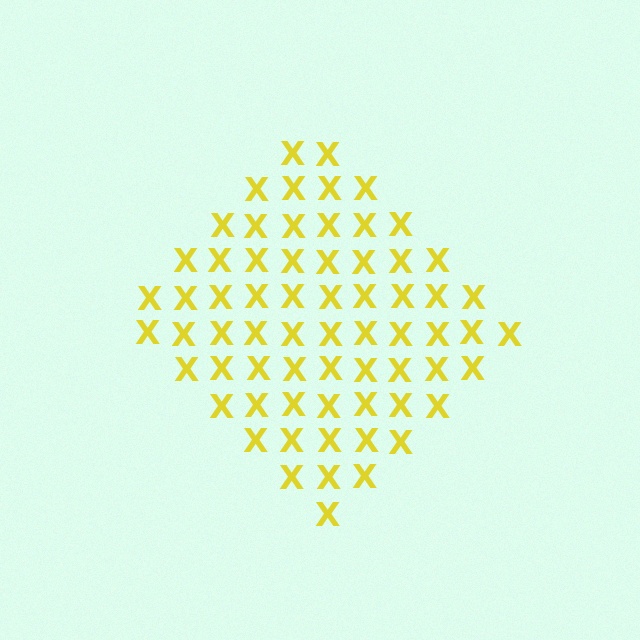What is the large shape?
The large shape is a diamond.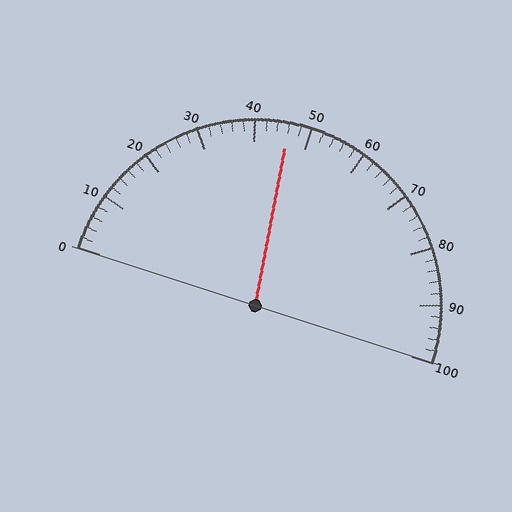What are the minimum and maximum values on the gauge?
The gauge ranges from 0 to 100.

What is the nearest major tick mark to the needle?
The nearest major tick mark is 50.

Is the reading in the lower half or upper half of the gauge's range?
The reading is in the lower half of the range (0 to 100).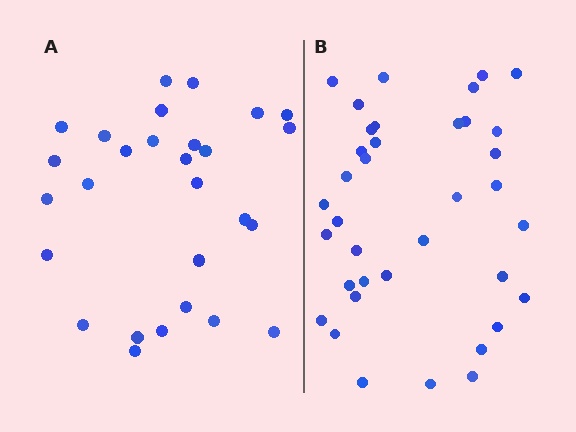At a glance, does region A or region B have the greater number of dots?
Region B (the right region) has more dots.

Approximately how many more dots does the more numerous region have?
Region B has roughly 8 or so more dots than region A.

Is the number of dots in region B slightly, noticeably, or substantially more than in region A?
Region B has noticeably more, but not dramatically so. The ratio is roughly 1.3 to 1.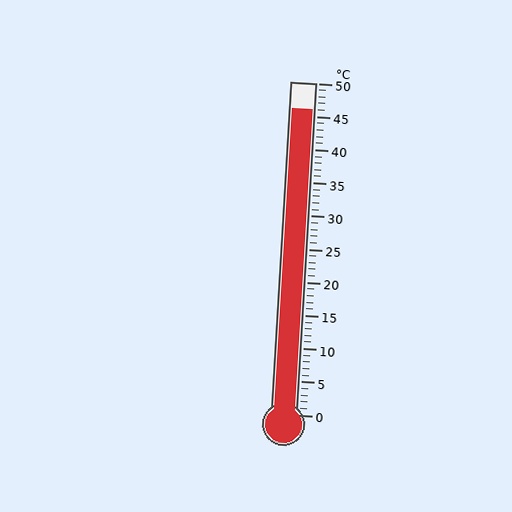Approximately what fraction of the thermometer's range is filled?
The thermometer is filled to approximately 90% of its range.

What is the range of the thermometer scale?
The thermometer scale ranges from 0°C to 50°C.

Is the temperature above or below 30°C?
The temperature is above 30°C.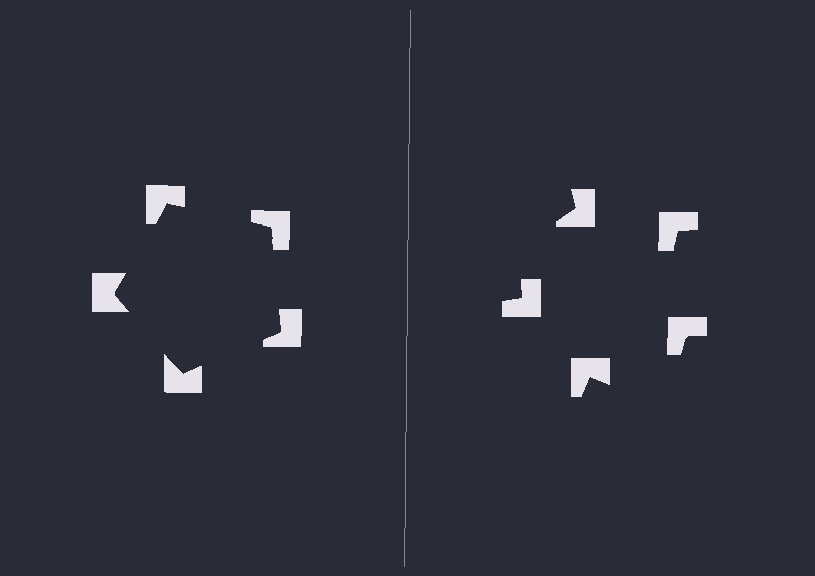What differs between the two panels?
The notched squares are positioned identically on both sides; only the wedge orientations differ. On the left they align to a pentagon; on the right they are misaligned.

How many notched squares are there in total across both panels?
10 — 5 on each side.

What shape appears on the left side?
An illusory pentagon.